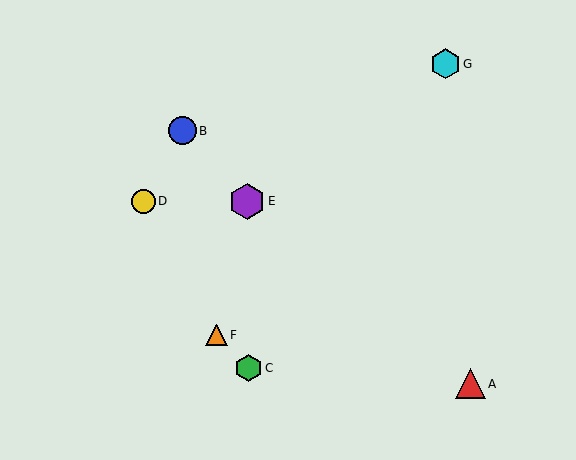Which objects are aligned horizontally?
Objects D, E are aligned horizontally.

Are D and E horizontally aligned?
Yes, both are at y≈201.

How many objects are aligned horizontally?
2 objects (D, E) are aligned horizontally.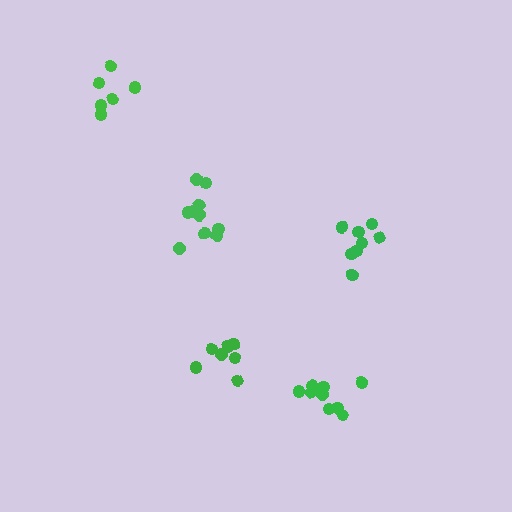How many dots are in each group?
Group 1: 10 dots, Group 2: 6 dots, Group 3: 9 dots, Group 4: 9 dots, Group 5: 7 dots (41 total).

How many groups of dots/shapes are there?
There are 5 groups.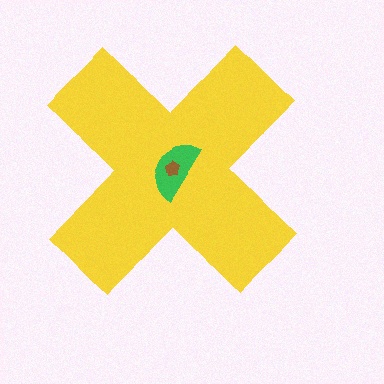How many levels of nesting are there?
3.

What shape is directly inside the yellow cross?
The green semicircle.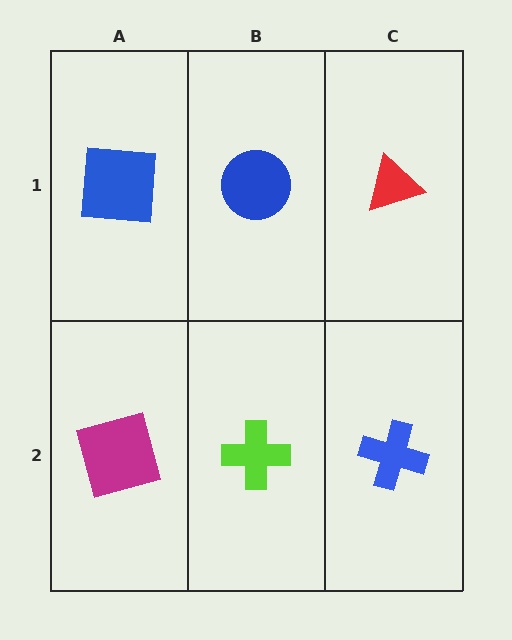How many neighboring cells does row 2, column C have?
2.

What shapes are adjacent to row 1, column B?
A lime cross (row 2, column B), a blue square (row 1, column A), a red triangle (row 1, column C).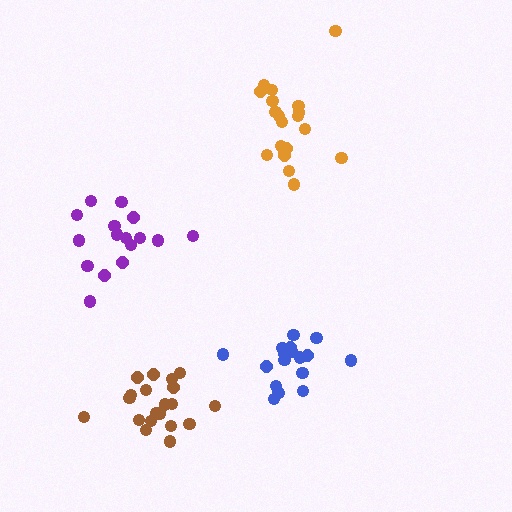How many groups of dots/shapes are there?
There are 4 groups.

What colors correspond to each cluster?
The clusters are colored: orange, blue, purple, brown.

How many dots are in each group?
Group 1: 20 dots, Group 2: 18 dots, Group 3: 16 dots, Group 4: 20 dots (74 total).